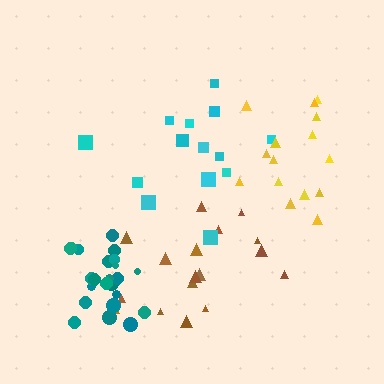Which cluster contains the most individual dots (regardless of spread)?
Teal (24).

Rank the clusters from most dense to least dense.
teal, brown, cyan, yellow.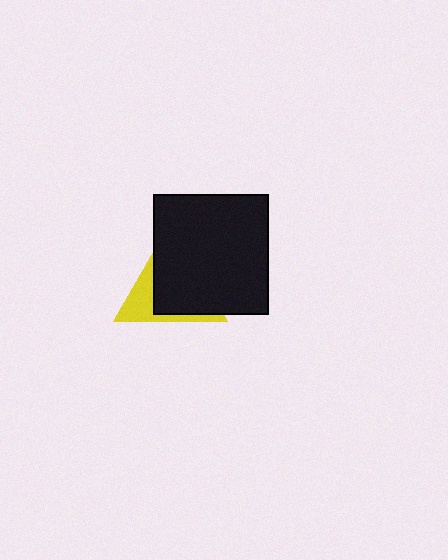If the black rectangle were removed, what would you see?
You would see the complete yellow triangle.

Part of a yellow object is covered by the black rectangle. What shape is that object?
It is a triangle.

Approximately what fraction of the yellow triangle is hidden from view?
Roughly 68% of the yellow triangle is hidden behind the black rectangle.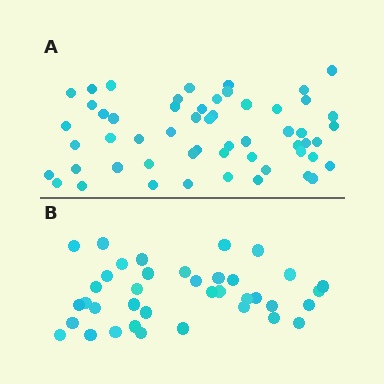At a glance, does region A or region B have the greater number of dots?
Region A (the top region) has more dots.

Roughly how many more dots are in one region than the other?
Region A has approximately 15 more dots than region B.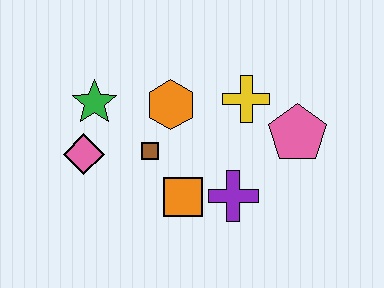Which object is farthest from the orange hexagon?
The pink pentagon is farthest from the orange hexagon.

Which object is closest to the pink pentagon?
The yellow cross is closest to the pink pentagon.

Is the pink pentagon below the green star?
Yes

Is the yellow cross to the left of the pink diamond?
No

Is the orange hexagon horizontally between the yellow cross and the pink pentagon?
No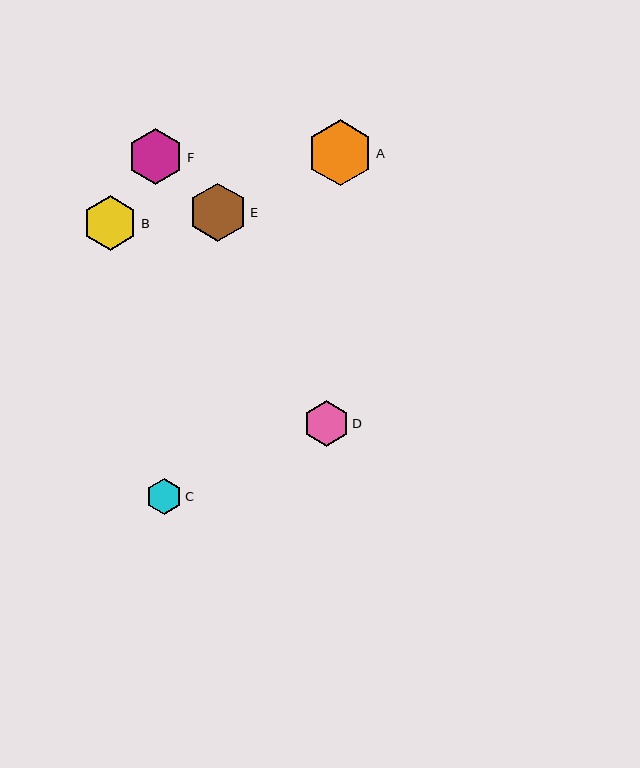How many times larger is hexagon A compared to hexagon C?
Hexagon A is approximately 1.8 times the size of hexagon C.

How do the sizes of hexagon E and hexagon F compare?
Hexagon E and hexagon F are approximately the same size.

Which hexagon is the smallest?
Hexagon C is the smallest with a size of approximately 36 pixels.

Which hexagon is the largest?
Hexagon A is the largest with a size of approximately 66 pixels.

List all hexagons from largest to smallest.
From largest to smallest: A, E, F, B, D, C.